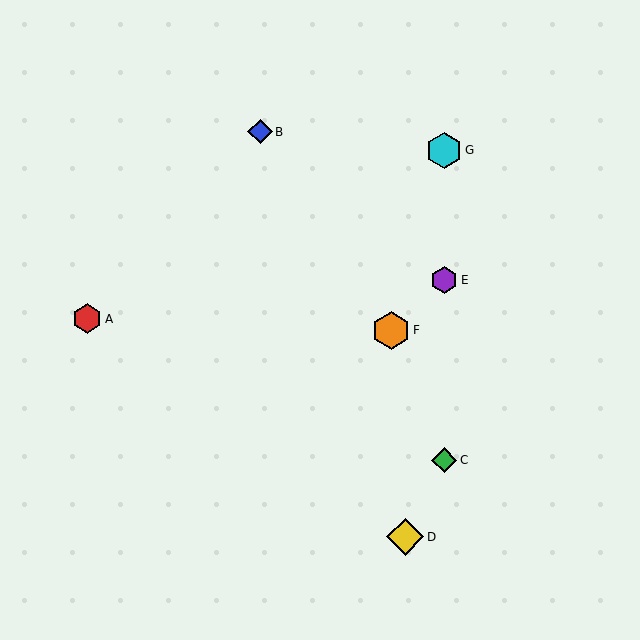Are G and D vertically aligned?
No, G is at x≈444 and D is at x≈405.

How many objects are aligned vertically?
3 objects (C, E, G) are aligned vertically.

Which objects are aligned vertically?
Objects C, E, G are aligned vertically.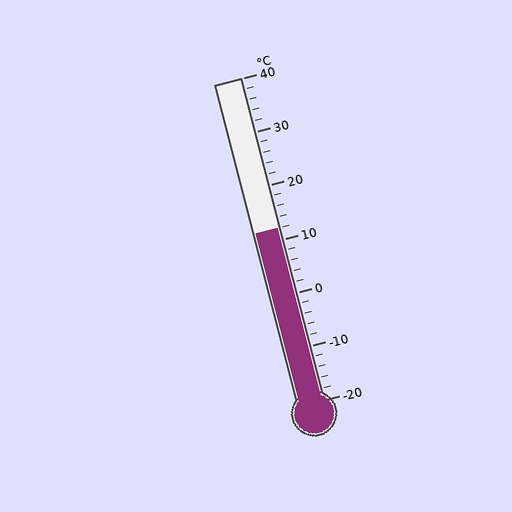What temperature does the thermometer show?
The thermometer shows approximately 12°C.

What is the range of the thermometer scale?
The thermometer scale ranges from -20°C to 40°C.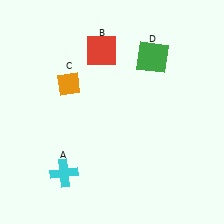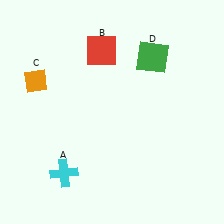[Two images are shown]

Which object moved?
The orange diamond (C) moved left.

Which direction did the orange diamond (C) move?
The orange diamond (C) moved left.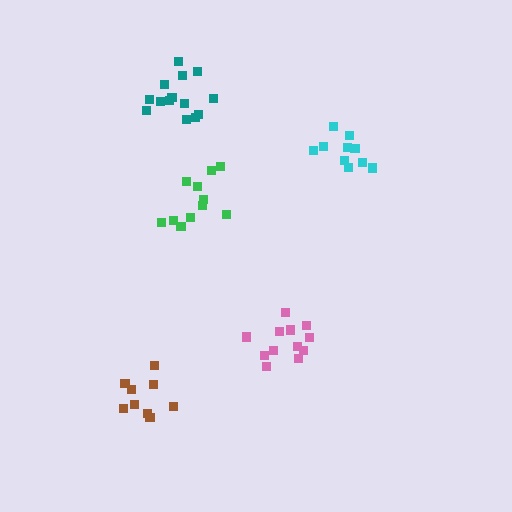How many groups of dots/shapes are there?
There are 5 groups.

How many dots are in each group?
Group 1: 10 dots, Group 2: 9 dots, Group 3: 13 dots, Group 4: 14 dots, Group 5: 11 dots (57 total).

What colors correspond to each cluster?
The clusters are colored: cyan, brown, pink, teal, green.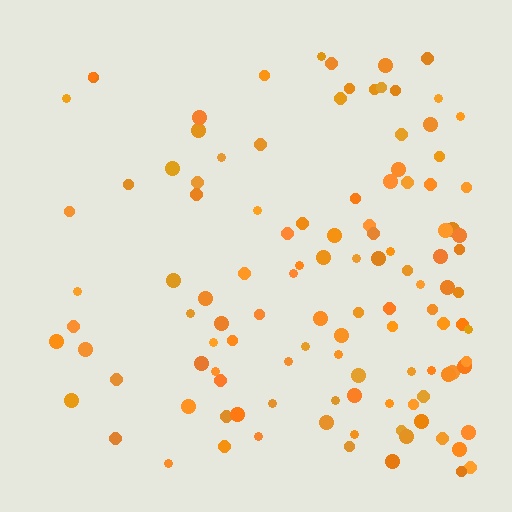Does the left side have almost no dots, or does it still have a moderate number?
Still a moderate number, just noticeably fewer than the right.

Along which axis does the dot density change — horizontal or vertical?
Horizontal.